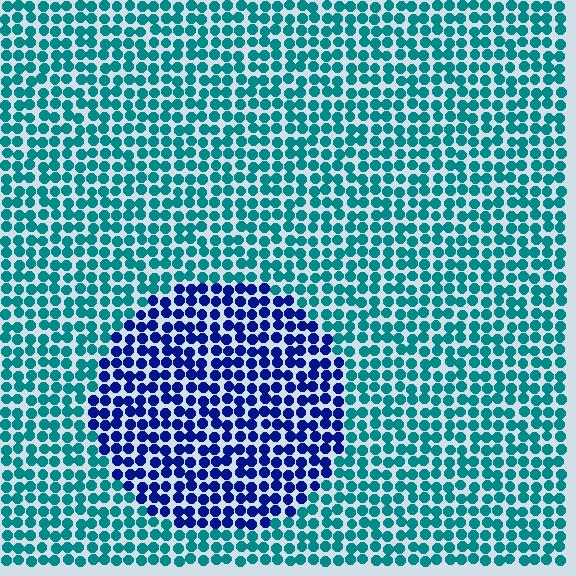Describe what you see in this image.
The image is filled with small teal elements in a uniform arrangement. A circle-shaped region is visible where the elements are tinted to a slightly different hue, forming a subtle color boundary.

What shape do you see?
I see a circle.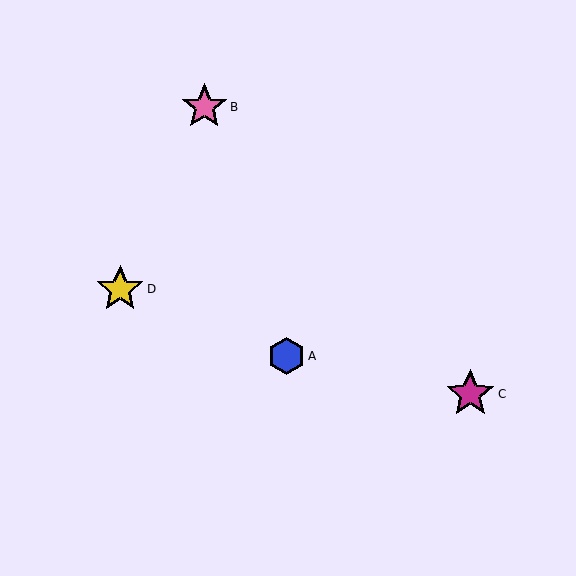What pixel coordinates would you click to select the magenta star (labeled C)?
Click at (470, 394) to select the magenta star C.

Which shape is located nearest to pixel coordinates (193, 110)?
The pink star (labeled B) at (204, 107) is nearest to that location.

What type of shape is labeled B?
Shape B is a pink star.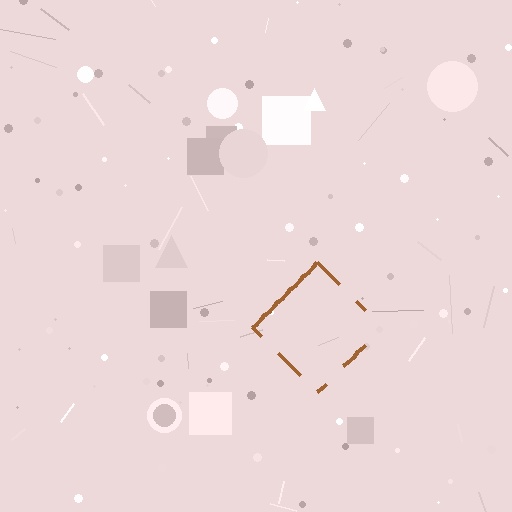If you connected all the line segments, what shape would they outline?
They would outline a diamond.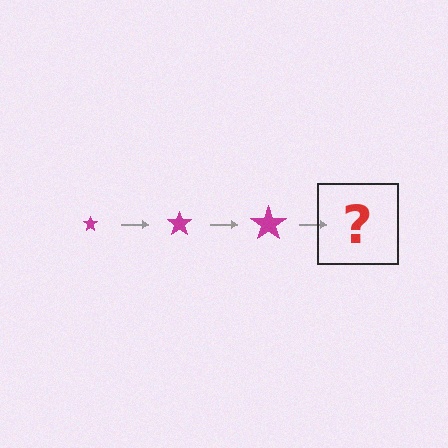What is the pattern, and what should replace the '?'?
The pattern is that the star gets progressively larger each step. The '?' should be a magenta star, larger than the previous one.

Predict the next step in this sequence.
The next step is a magenta star, larger than the previous one.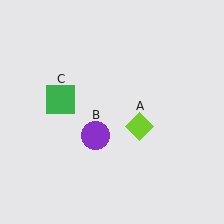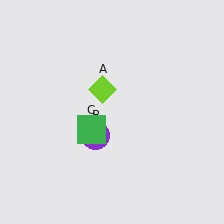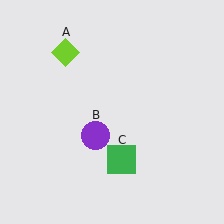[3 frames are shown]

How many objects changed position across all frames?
2 objects changed position: lime diamond (object A), green square (object C).